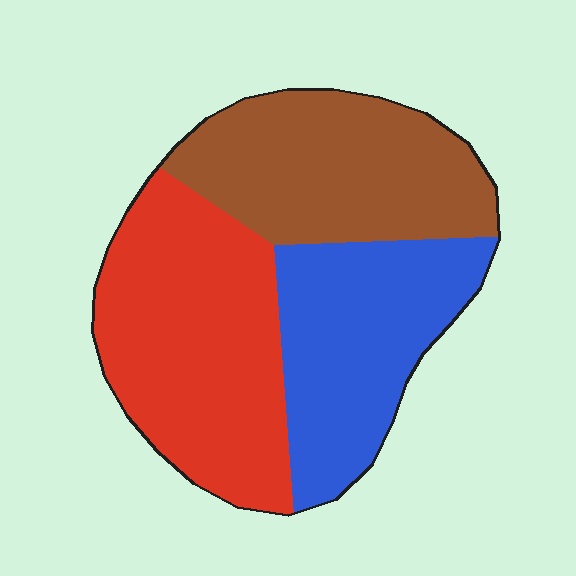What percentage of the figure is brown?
Brown covers 32% of the figure.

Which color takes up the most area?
Red, at roughly 40%.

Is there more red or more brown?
Red.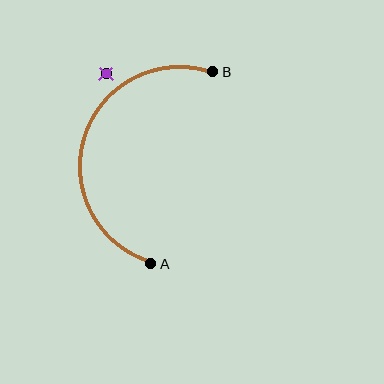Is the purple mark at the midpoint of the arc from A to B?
No — the purple mark does not lie on the arc at all. It sits slightly outside the curve.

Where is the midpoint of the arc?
The arc midpoint is the point on the curve farthest from the straight line joining A and B. It sits to the left of that line.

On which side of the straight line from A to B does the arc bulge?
The arc bulges to the left of the straight line connecting A and B.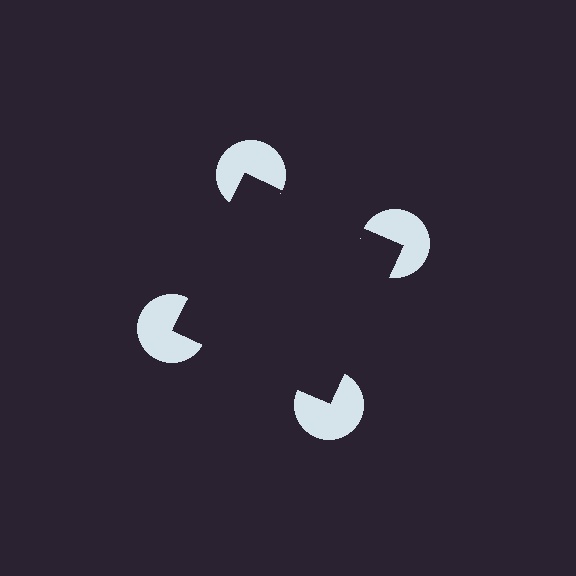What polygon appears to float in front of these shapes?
An illusory square — its edges are inferred from the aligned wedge cuts in the pac-man discs, not physically drawn.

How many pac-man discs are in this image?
There are 4 — one at each vertex of the illusory square.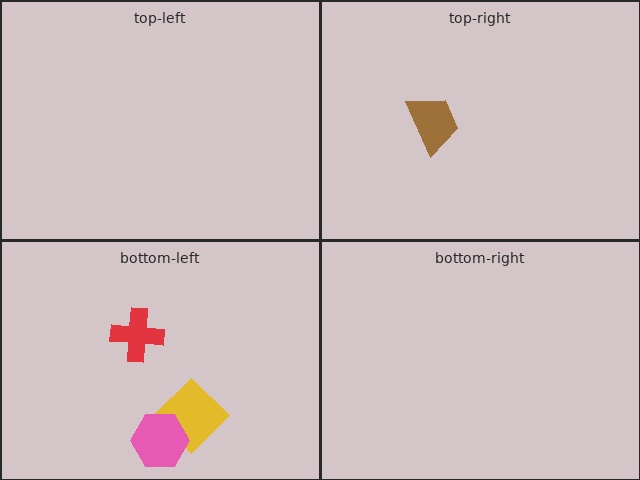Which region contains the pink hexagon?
The bottom-left region.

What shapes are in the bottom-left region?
The yellow diamond, the pink hexagon, the red cross.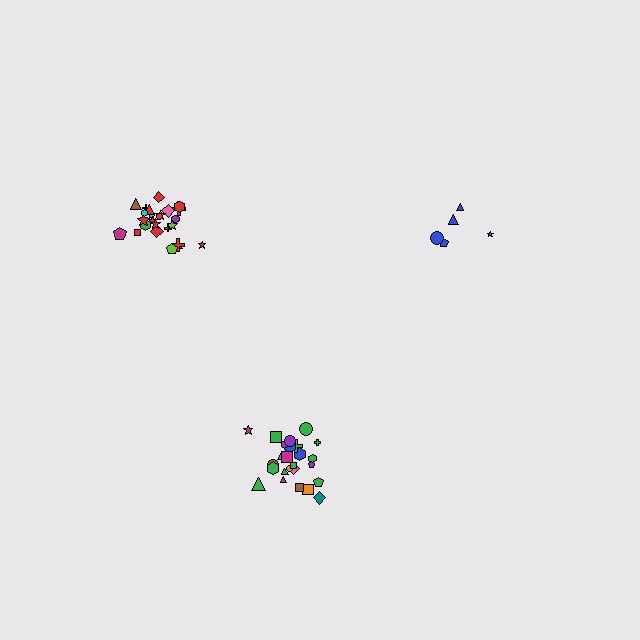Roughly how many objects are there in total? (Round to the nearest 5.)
Roughly 55 objects in total.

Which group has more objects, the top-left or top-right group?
The top-left group.